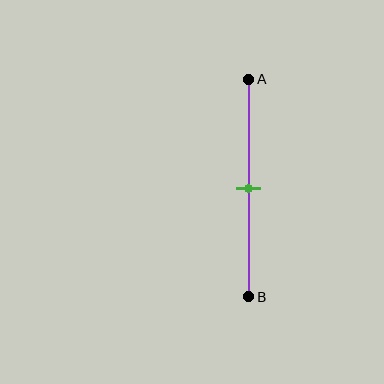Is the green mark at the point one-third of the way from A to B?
No, the mark is at about 50% from A, not at the 33% one-third point.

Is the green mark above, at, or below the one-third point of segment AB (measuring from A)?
The green mark is below the one-third point of segment AB.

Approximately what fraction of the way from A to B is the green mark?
The green mark is approximately 50% of the way from A to B.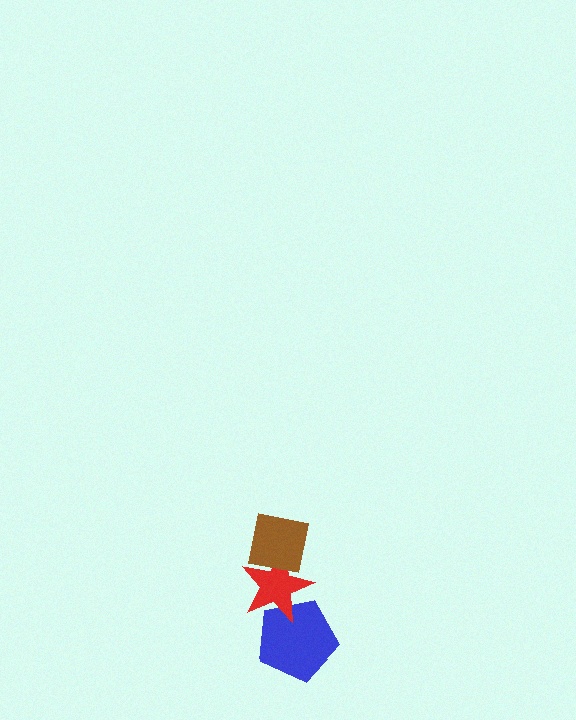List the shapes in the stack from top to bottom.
From top to bottom: the brown square, the red star, the blue pentagon.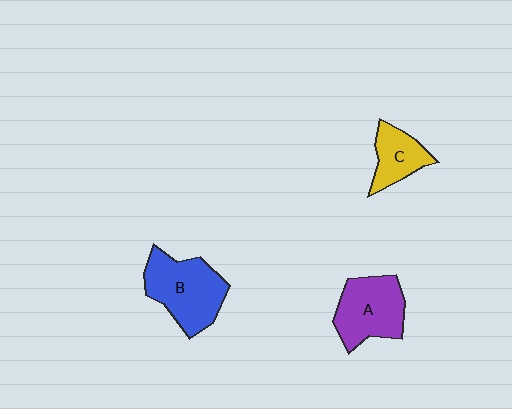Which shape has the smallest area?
Shape C (yellow).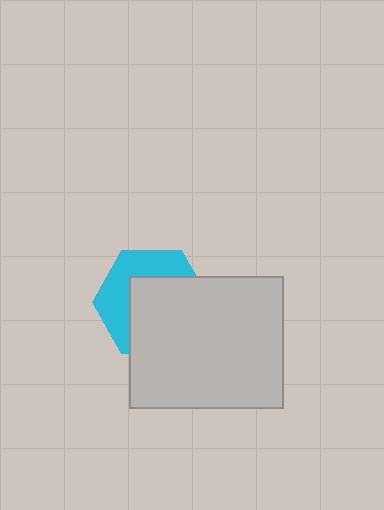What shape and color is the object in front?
The object in front is a light gray rectangle.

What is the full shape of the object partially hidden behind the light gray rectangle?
The partially hidden object is a cyan hexagon.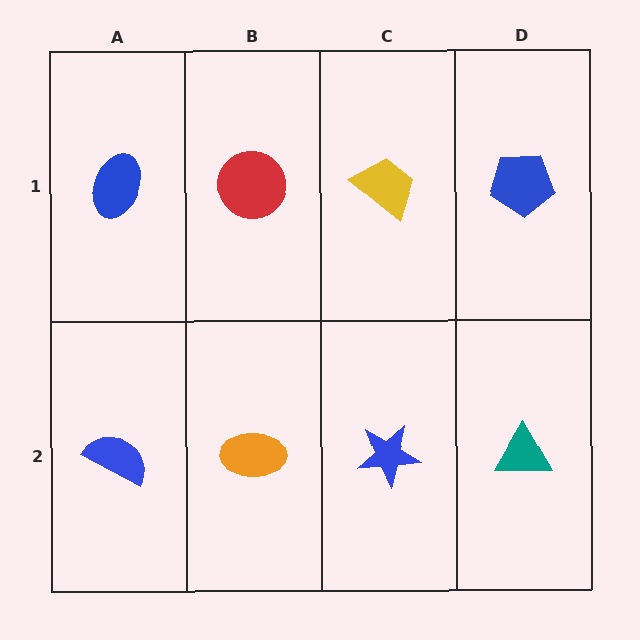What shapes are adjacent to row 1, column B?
An orange ellipse (row 2, column B), a blue ellipse (row 1, column A), a yellow trapezoid (row 1, column C).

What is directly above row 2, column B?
A red circle.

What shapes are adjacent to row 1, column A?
A blue semicircle (row 2, column A), a red circle (row 1, column B).